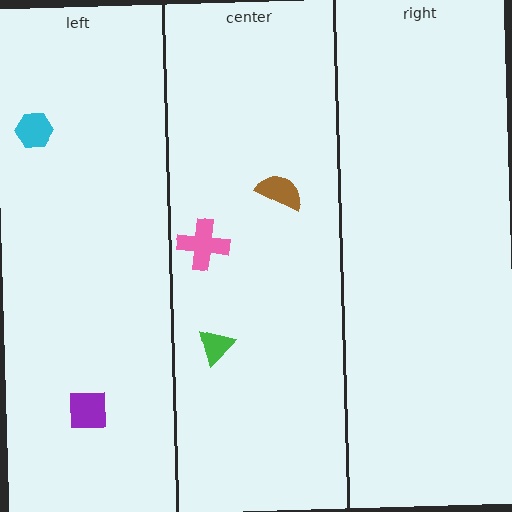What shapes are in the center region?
The green triangle, the brown semicircle, the pink cross.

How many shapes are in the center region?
3.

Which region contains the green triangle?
The center region.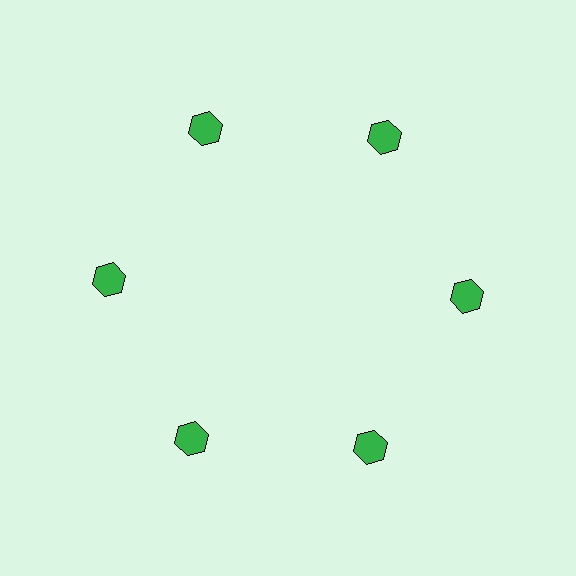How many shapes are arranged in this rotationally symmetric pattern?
There are 6 shapes, arranged in 6 groups of 1.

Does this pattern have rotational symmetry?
Yes, this pattern has 6-fold rotational symmetry. It looks the same after rotating 60 degrees around the center.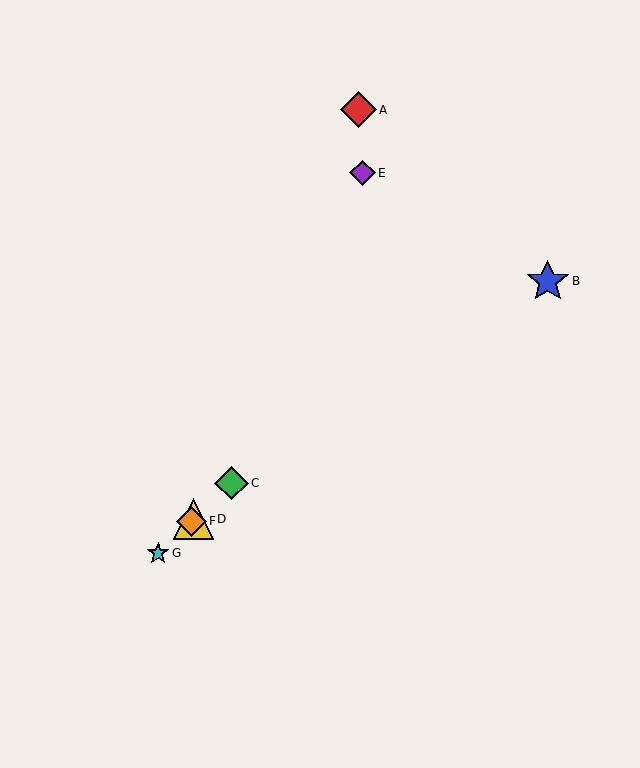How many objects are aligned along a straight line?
4 objects (C, D, F, G) are aligned along a straight line.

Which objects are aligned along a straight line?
Objects C, D, F, G are aligned along a straight line.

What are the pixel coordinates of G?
Object G is at (158, 553).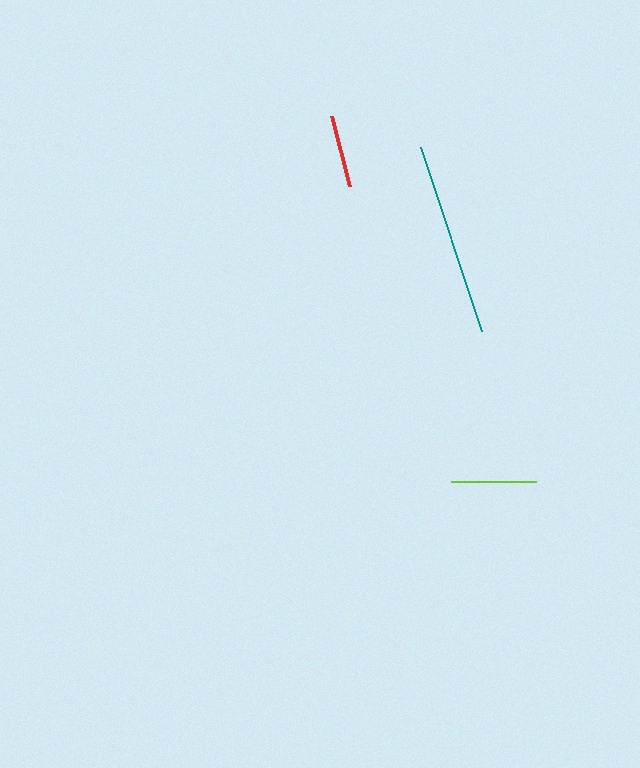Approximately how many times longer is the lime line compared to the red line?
The lime line is approximately 1.2 times the length of the red line.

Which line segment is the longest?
The teal line is the longest at approximately 194 pixels.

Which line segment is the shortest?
The red line is the shortest at approximately 72 pixels.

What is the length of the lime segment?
The lime segment is approximately 85 pixels long.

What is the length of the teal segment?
The teal segment is approximately 194 pixels long.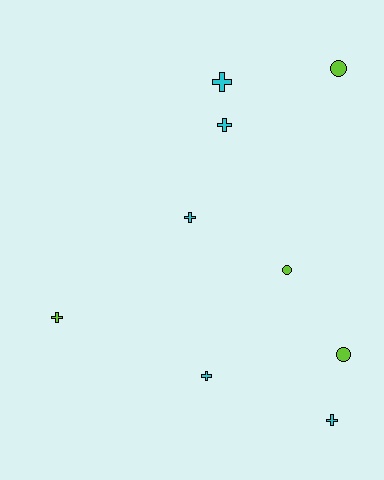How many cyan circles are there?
There are no cyan circles.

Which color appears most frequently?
Cyan, with 5 objects.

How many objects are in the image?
There are 9 objects.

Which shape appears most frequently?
Cross, with 6 objects.